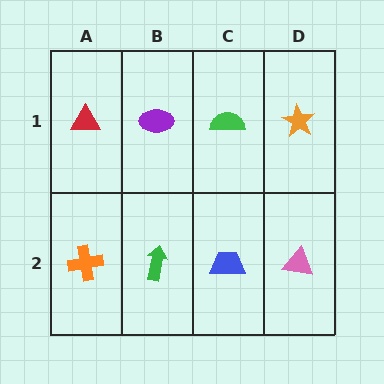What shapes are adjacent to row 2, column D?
An orange star (row 1, column D), a blue trapezoid (row 2, column C).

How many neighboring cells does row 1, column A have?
2.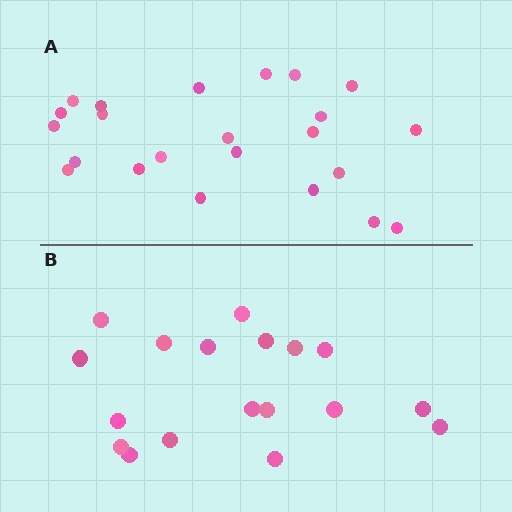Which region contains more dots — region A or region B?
Region A (the top region) has more dots.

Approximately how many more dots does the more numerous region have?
Region A has about 5 more dots than region B.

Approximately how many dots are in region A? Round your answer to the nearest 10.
About 20 dots. (The exact count is 23, which rounds to 20.)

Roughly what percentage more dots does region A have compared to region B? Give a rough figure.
About 30% more.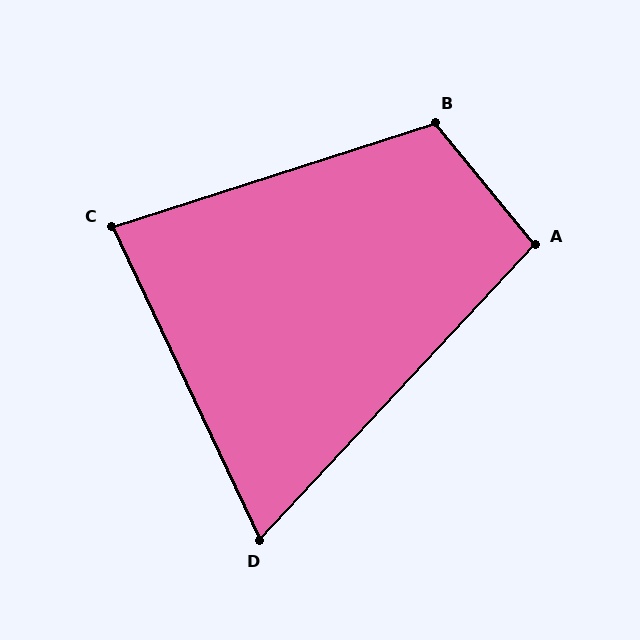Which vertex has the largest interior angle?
B, at approximately 112 degrees.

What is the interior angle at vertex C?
Approximately 83 degrees (acute).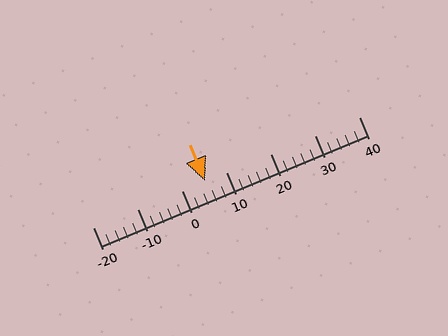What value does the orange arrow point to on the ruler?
The orange arrow points to approximately 5.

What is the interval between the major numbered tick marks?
The major tick marks are spaced 10 units apart.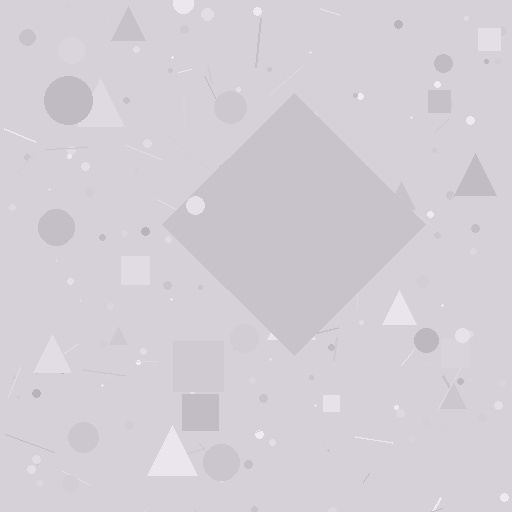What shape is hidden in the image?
A diamond is hidden in the image.